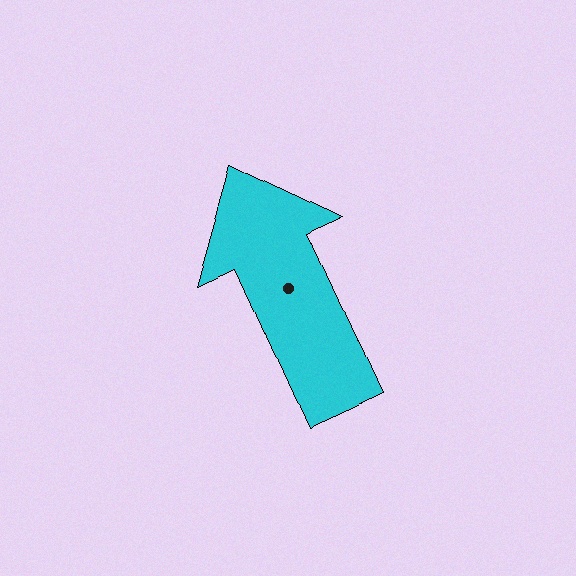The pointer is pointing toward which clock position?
Roughly 11 o'clock.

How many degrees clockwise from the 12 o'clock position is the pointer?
Approximately 335 degrees.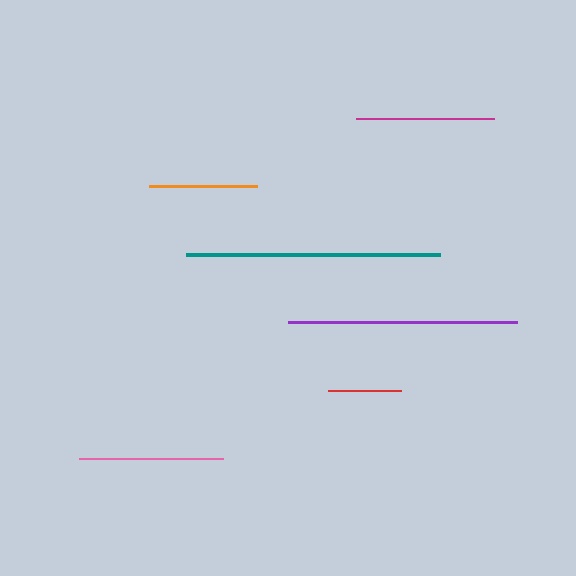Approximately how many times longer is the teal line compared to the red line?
The teal line is approximately 3.5 times the length of the red line.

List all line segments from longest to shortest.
From longest to shortest: teal, purple, pink, magenta, orange, red.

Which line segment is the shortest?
The red line is the shortest at approximately 73 pixels.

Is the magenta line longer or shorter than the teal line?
The teal line is longer than the magenta line.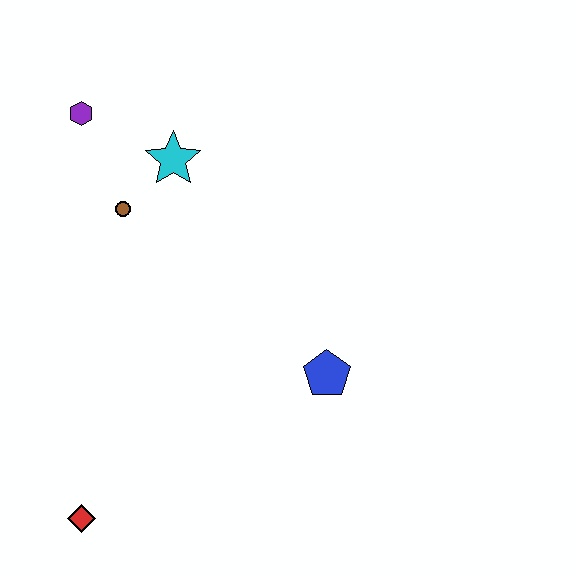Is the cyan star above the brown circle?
Yes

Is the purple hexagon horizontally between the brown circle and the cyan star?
No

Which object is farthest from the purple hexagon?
The red diamond is farthest from the purple hexagon.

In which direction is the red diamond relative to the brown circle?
The red diamond is below the brown circle.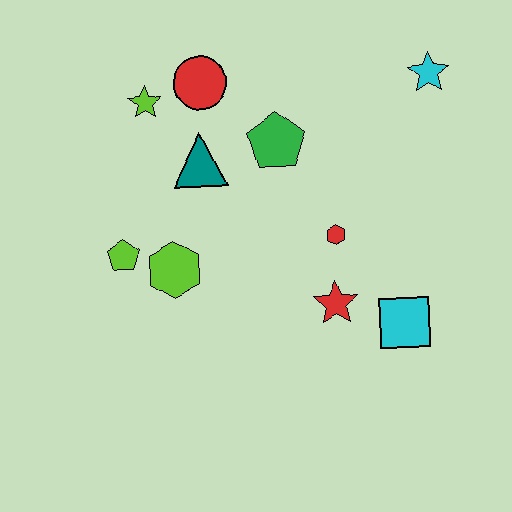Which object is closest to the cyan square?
The red star is closest to the cyan square.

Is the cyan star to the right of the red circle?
Yes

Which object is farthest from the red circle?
The cyan square is farthest from the red circle.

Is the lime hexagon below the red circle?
Yes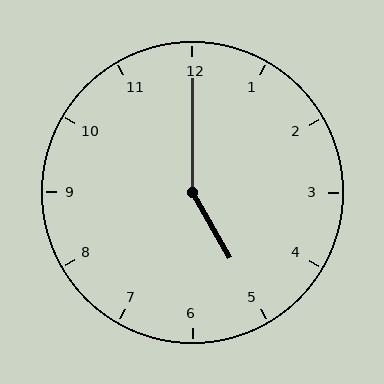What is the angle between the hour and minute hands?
Approximately 150 degrees.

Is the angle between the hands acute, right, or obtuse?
It is obtuse.